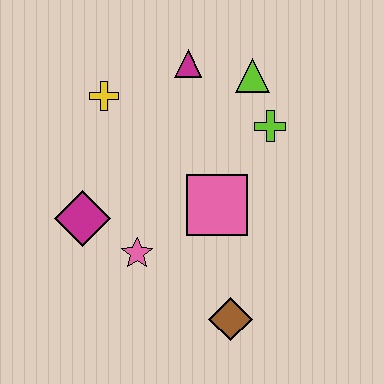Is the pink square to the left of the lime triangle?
Yes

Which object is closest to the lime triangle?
The lime cross is closest to the lime triangle.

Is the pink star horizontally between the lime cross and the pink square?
No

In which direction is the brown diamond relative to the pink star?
The brown diamond is to the right of the pink star.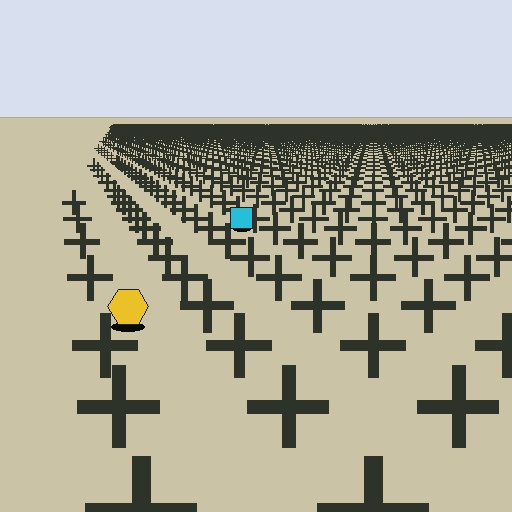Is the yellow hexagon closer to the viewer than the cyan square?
Yes. The yellow hexagon is closer — you can tell from the texture gradient: the ground texture is coarser near it.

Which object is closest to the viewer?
The yellow hexagon is closest. The texture marks near it are larger and more spread out.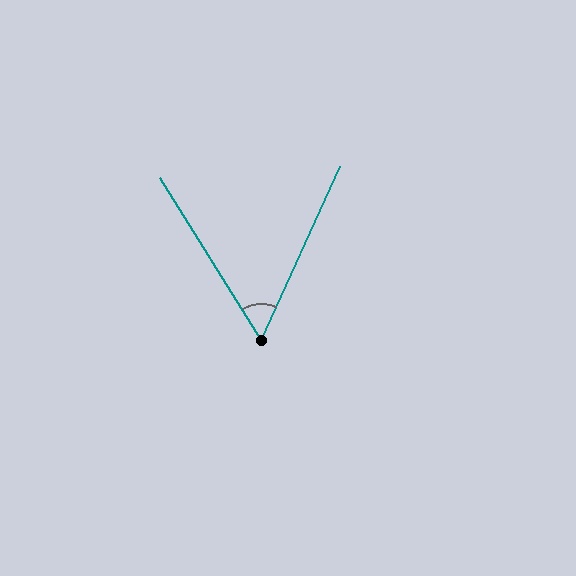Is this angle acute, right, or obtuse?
It is acute.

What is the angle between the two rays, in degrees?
Approximately 57 degrees.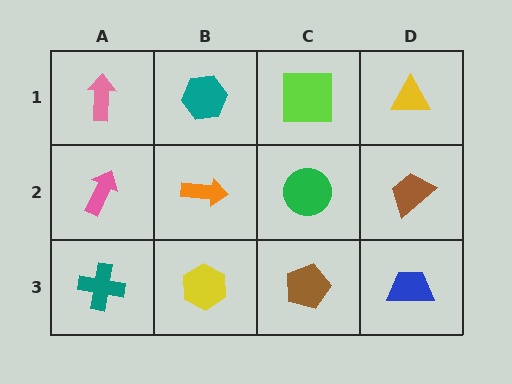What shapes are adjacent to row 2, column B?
A teal hexagon (row 1, column B), a yellow hexagon (row 3, column B), a pink arrow (row 2, column A), a green circle (row 2, column C).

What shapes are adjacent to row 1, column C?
A green circle (row 2, column C), a teal hexagon (row 1, column B), a yellow triangle (row 1, column D).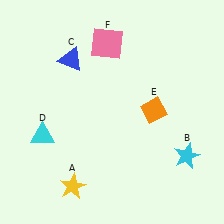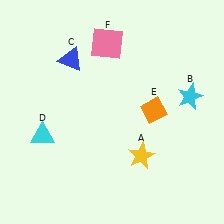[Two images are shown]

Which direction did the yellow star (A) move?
The yellow star (A) moved right.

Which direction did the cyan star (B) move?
The cyan star (B) moved up.